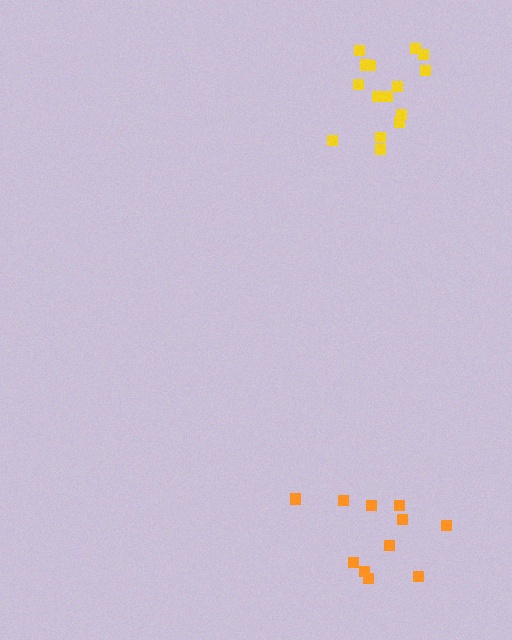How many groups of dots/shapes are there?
There are 2 groups.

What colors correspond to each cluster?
The clusters are colored: orange, yellow.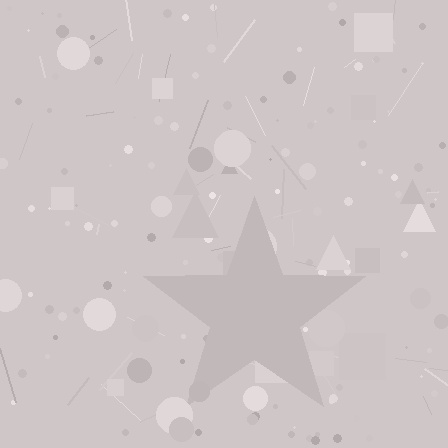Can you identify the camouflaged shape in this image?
The camouflaged shape is a star.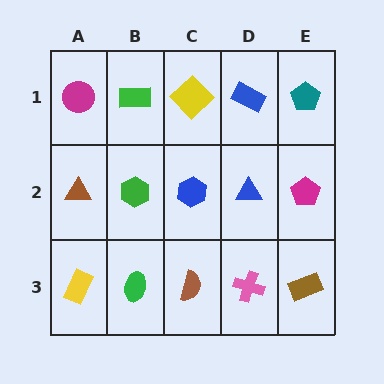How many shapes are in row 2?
5 shapes.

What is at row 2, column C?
A blue hexagon.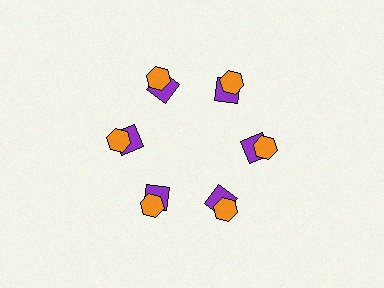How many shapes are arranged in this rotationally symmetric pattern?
There are 12 shapes, arranged in 6 groups of 2.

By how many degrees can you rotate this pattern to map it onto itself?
The pattern maps onto itself every 60 degrees of rotation.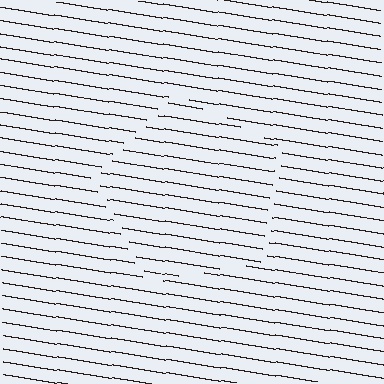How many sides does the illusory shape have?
5 sides — the line-ends trace a pentagon.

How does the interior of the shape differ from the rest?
The interior of the shape contains the same grating, shifted by half a period — the contour is defined by the phase discontinuity where line-ends from the inner and outer gratings abut.